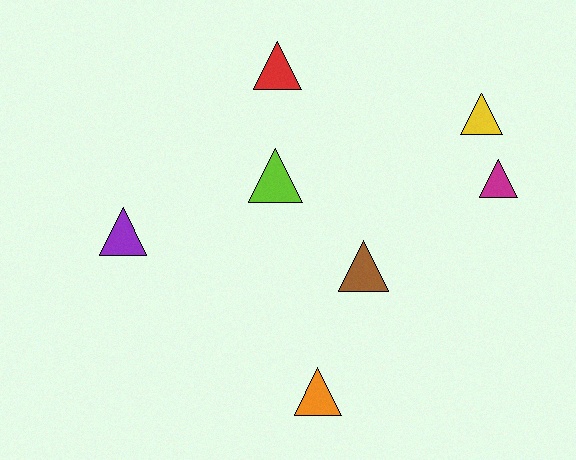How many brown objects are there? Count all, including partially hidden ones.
There is 1 brown object.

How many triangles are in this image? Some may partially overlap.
There are 7 triangles.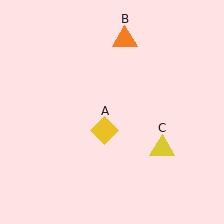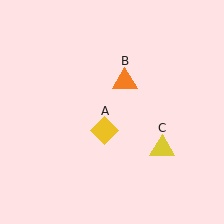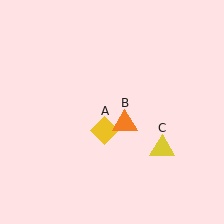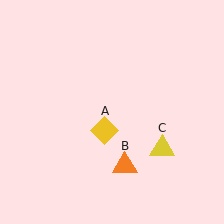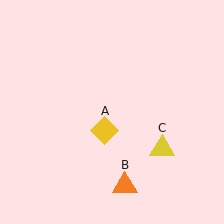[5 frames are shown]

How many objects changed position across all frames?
1 object changed position: orange triangle (object B).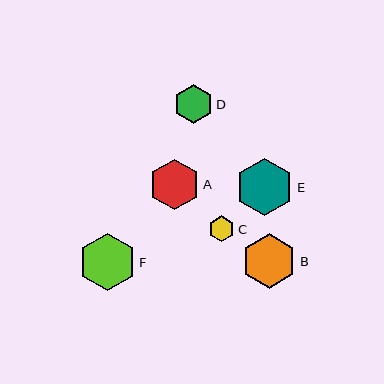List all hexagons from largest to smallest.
From largest to smallest: E, F, B, A, D, C.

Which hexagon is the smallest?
Hexagon C is the smallest with a size of approximately 26 pixels.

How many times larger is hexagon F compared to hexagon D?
Hexagon F is approximately 1.5 times the size of hexagon D.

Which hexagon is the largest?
Hexagon E is the largest with a size of approximately 58 pixels.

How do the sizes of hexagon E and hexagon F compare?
Hexagon E and hexagon F are approximately the same size.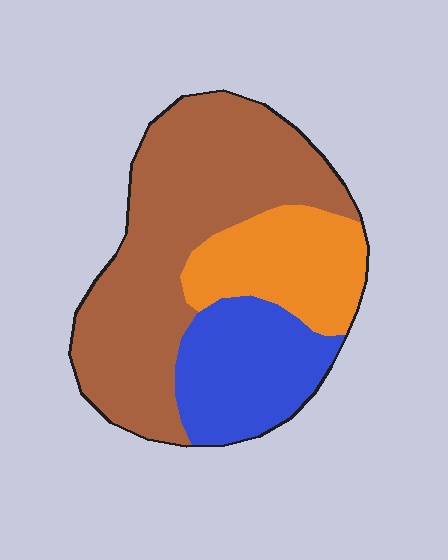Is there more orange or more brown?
Brown.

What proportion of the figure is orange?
Orange covers around 20% of the figure.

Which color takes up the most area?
Brown, at roughly 55%.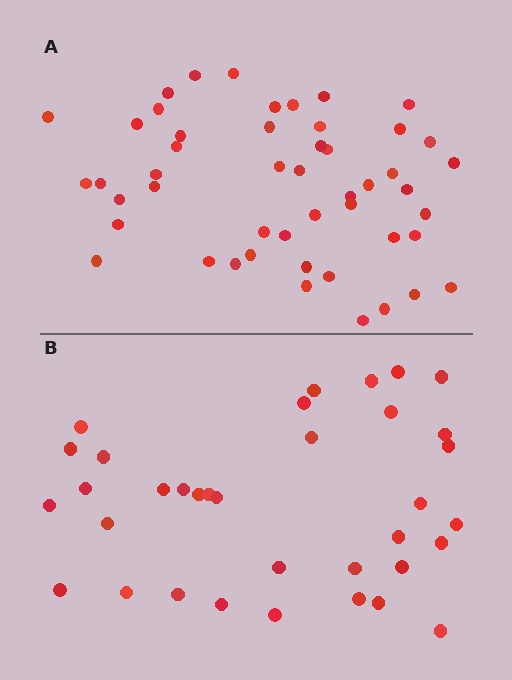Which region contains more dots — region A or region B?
Region A (the top region) has more dots.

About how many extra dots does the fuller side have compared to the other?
Region A has approximately 15 more dots than region B.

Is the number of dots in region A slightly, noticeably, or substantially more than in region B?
Region A has noticeably more, but not dramatically so. The ratio is roughly 1.4 to 1.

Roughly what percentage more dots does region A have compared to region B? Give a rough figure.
About 40% more.